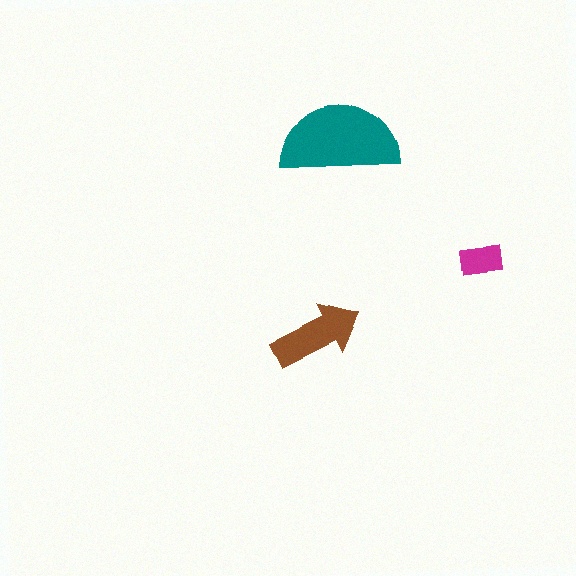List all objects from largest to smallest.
The teal semicircle, the brown arrow, the magenta rectangle.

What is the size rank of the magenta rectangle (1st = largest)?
3rd.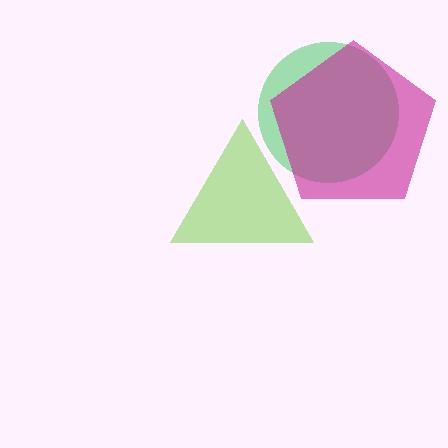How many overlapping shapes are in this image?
There are 3 overlapping shapes in the image.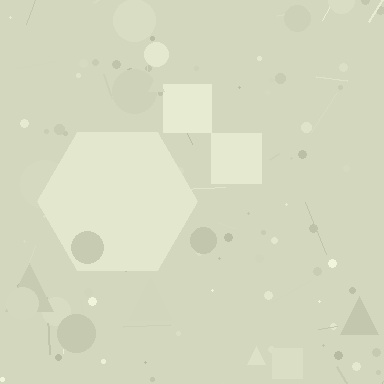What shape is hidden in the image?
A hexagon is hidden in the image.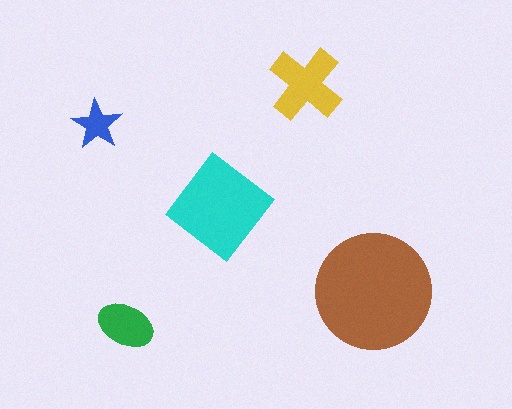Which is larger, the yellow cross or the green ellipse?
The yellow cross.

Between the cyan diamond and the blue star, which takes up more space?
The cyan diamond.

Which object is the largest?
The brown circle.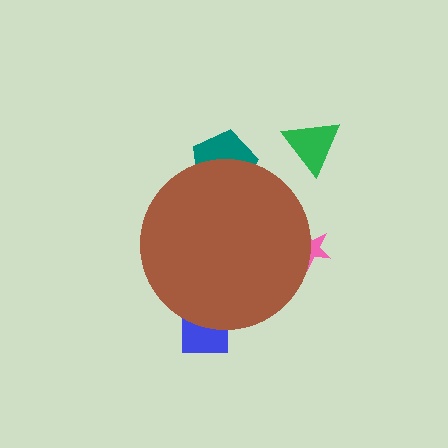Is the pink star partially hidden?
Yes, the pink star is partially hidden behind the brown circle.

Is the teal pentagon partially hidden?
Yes, the teal pentagon is partially hidden behind the brown circle.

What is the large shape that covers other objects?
A brown circle.